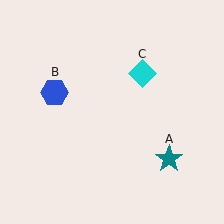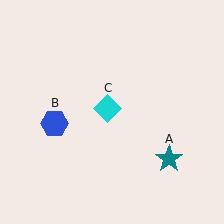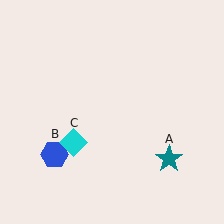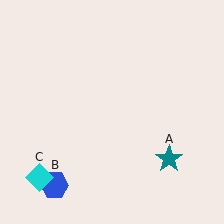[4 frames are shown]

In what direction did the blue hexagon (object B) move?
The blue hexagon (object B) moved down.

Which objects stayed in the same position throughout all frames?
Teal star (object A) remained stationary.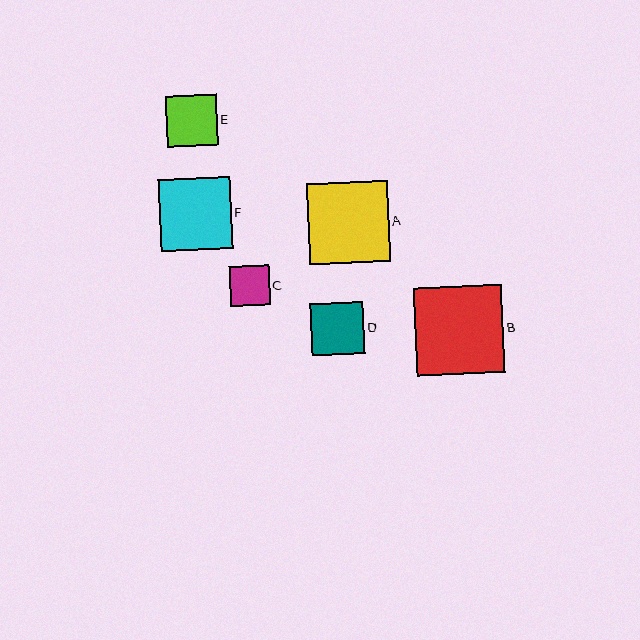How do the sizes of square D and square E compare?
Square D and square E are approximately the same size.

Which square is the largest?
Square B is the largest with a size of approximately 88 pixels.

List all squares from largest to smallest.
From largest to smallest: B, A, F, D, E, C.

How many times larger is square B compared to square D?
Square B is approximately 1.7 times the size of square D.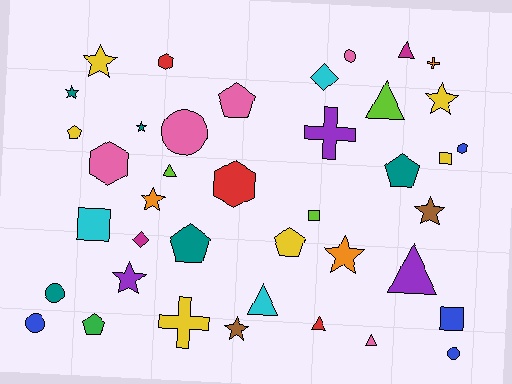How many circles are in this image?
There are 5 circles.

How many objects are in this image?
There are 40 objects.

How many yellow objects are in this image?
There are 6 yellow objects.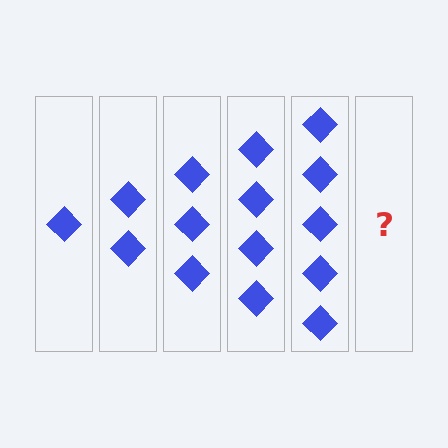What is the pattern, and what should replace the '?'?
The pattern is that each step adds one more diamond. The '?' should be 6 diamonds.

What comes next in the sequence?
The next element should be 6 diamonds.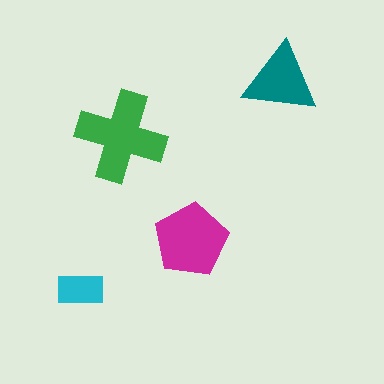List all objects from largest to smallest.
The green cross, the magenta pentagon, the teal triangle, the cyan rectangle.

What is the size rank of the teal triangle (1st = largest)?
3rd.